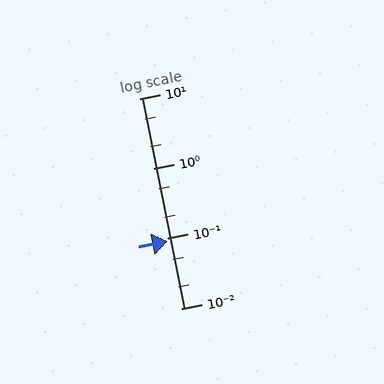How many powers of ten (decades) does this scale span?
The scale spans 3 decades, from 0.01 to 10.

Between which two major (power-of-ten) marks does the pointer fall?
The pointer is between 0.01 and 0.1.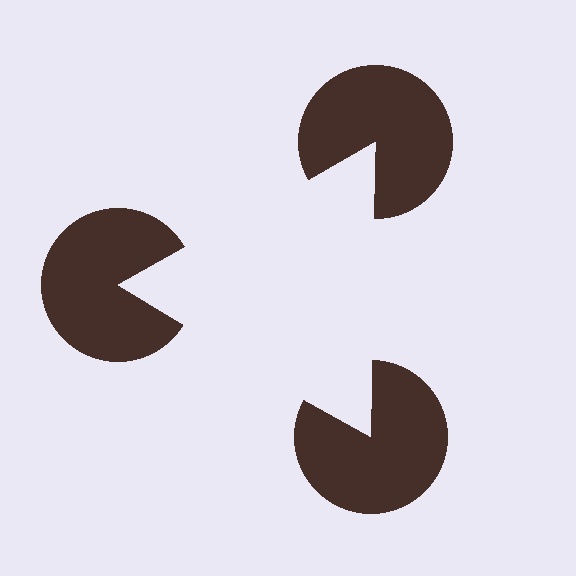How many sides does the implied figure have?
3 sides.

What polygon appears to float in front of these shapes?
An illusory triangle — its edges are inferred from the aligned wedge cuts in the pac-man discs, not physically drawn.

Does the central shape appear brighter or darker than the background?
It typically appears slightly brighter than the background, even though no actual brightness change is drawn.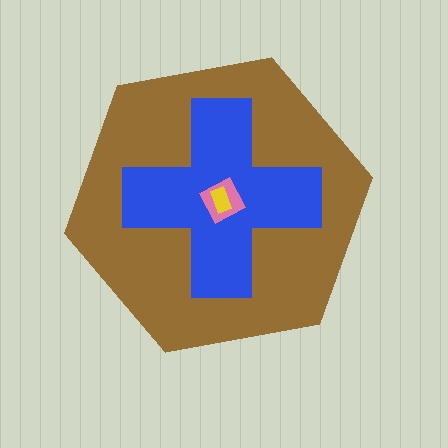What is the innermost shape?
The yellow rectangle.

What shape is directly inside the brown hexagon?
The blue cross.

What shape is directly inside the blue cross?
The pink diamond.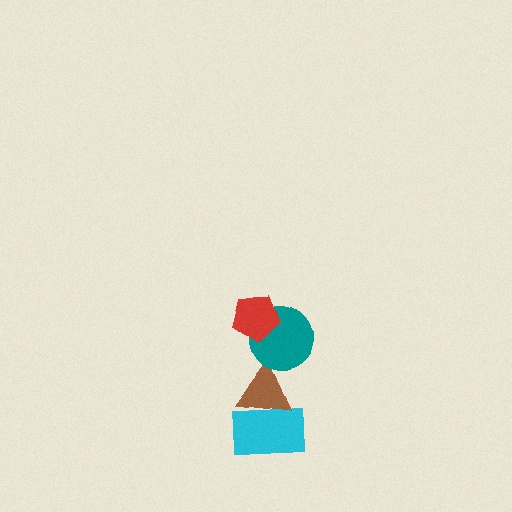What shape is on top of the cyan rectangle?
The brown triangle is on top of the cyan rectangle.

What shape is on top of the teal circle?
The red pentagon is on top of the teal circle.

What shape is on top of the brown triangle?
The teal circle is on top of the brown triangle.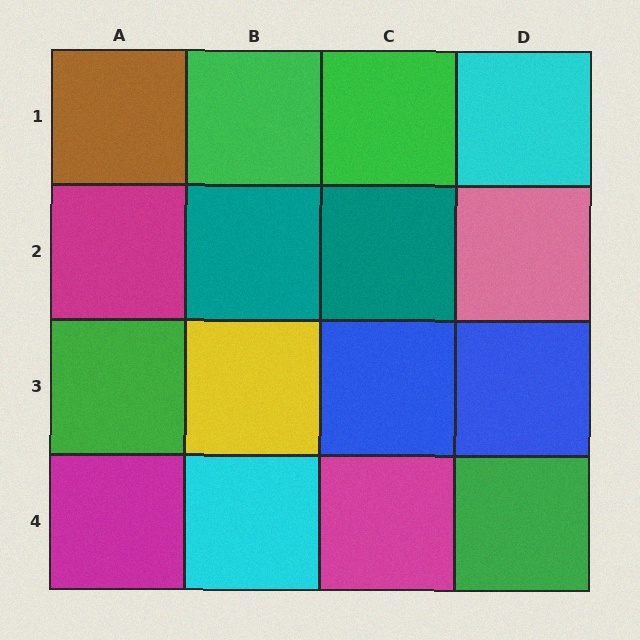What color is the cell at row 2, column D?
Pink.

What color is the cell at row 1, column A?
Brown.